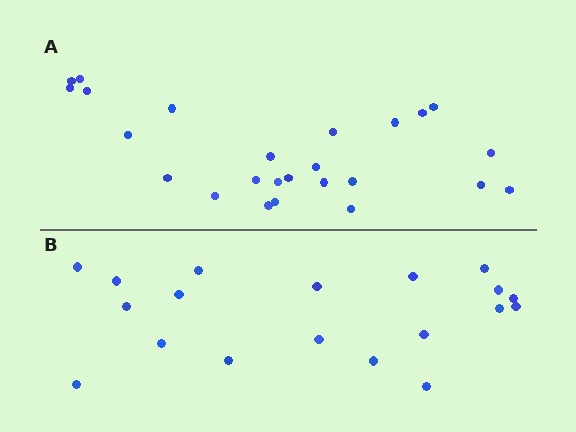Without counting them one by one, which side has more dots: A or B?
Region A (the top region) has more dots.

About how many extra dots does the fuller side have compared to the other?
Region A has about 6 more dots than region B.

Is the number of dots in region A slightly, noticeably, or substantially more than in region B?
Region A has noticeably more, but not dramatically so. The ratio is roughly 1.3 to 1.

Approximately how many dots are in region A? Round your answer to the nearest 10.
About 20 dots. (The exact count is 25, which rounds to 20.)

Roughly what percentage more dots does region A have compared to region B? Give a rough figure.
About 30% more.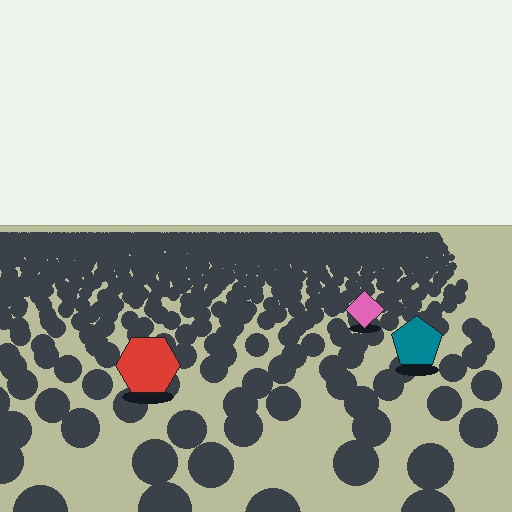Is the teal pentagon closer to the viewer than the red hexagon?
No. The red hexagon is closer — you can tell from the texture gradient: the ground texture is coarser near it.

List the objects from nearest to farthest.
From nearest to farthest: the red hexagon, the teal pentagon, the pink diamond.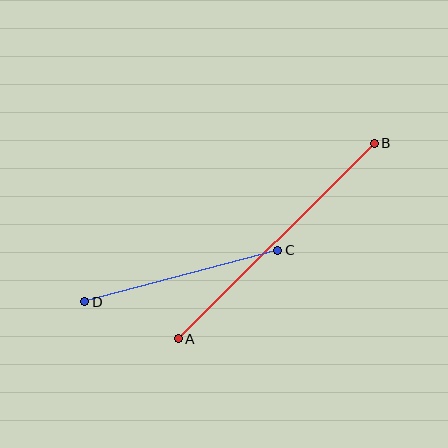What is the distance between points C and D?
The distance is approximately 200 pixels.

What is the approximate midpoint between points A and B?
The midpoint is at approximately (276, 241) pixels.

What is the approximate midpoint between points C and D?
The midpoint is at approximately (181, 276) pixels.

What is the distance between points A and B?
The distance is approximately 277 pixels.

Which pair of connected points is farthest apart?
Points A and B are farthest apart.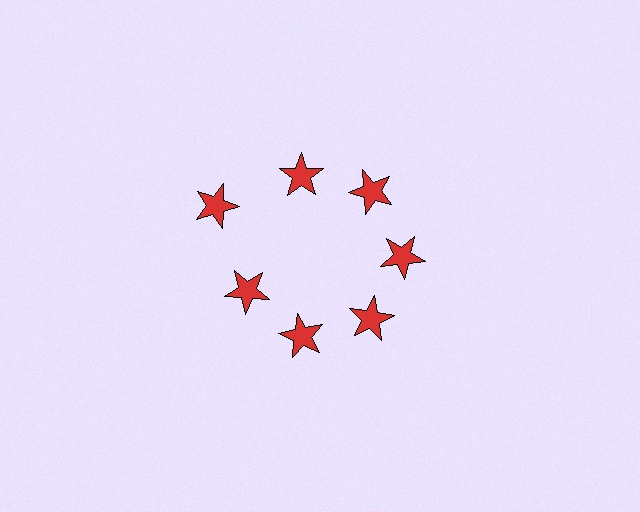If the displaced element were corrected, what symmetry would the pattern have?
It would have 7-fold rotational symmetry — the pattern would map onto itself every 51 degrees.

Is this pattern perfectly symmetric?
No. The 7 red stars are arranged in a ring, but one element near the 10 o'clock position is pushed outward from the center, breaking the 7-fold rotational symmetry.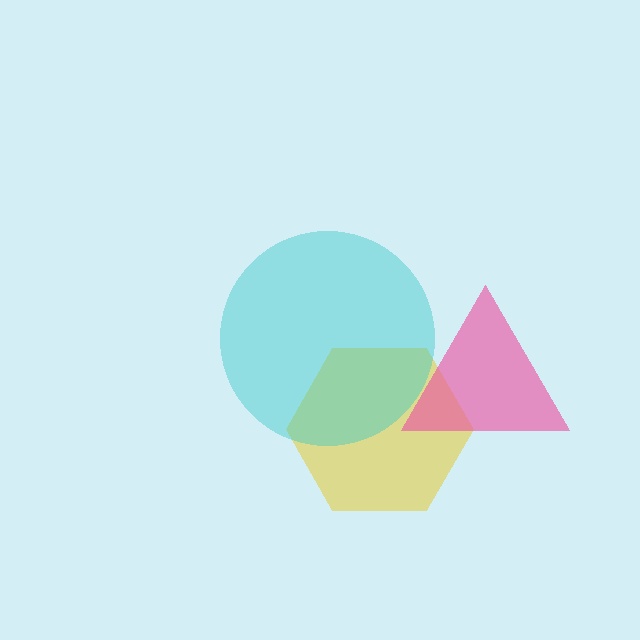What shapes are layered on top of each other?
The layered shapes are: a yellow hexagon, a pink triangle, a cyan circle.